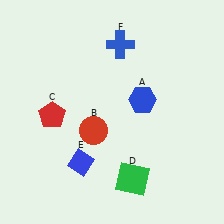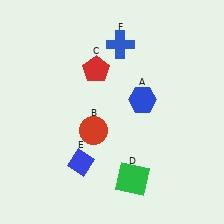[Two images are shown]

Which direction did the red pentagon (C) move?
The red pentagon (C) moved up.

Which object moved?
The red pentagon (C) moved up.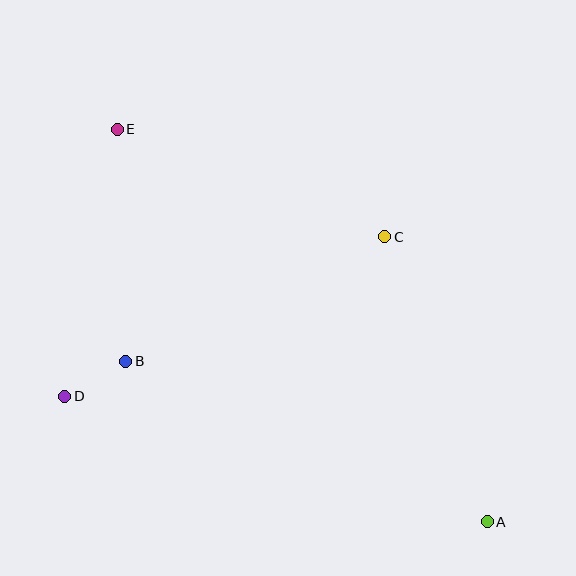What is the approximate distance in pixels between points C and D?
The distance between C and D is approximately 358 pixels.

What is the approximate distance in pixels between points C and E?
The distance between C and E is approximately 288 pixels.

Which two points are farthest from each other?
Points A and E are farthest from each other.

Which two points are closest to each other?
Points B and D are closest to each other.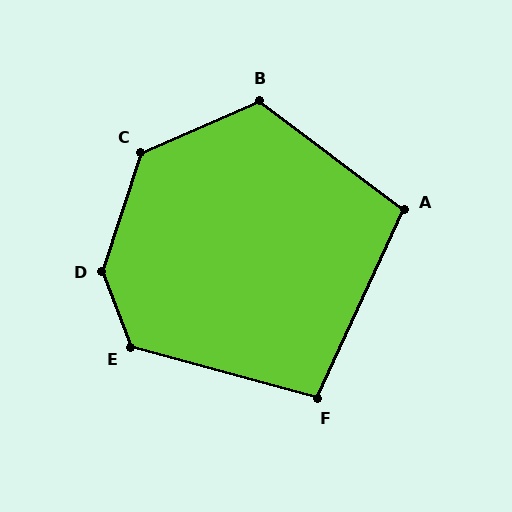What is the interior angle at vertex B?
Approximately 120 degrees (obtuse).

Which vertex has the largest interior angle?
D, at approximately 141 degrees.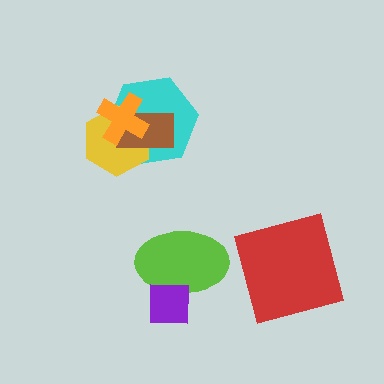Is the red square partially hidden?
No, no other shape covers it.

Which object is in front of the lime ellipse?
The purple square is in front of the lime ellipse.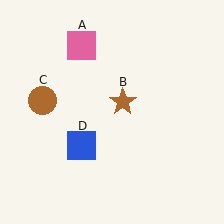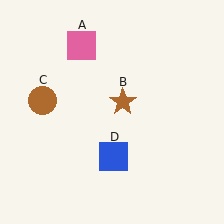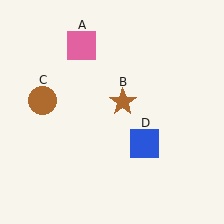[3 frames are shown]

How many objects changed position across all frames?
1 object changed position: blue square (object D).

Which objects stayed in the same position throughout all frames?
Pink square (object A) and brown star (object B) and brown circle (object C) remained stationary.